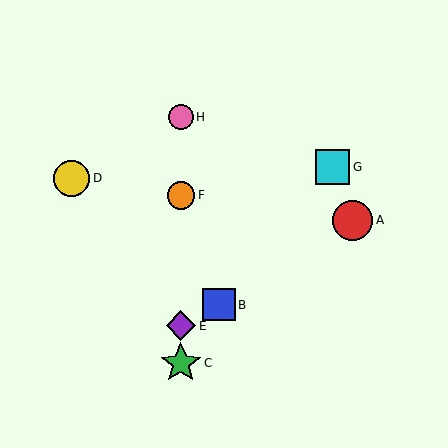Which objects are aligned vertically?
Objects C, E, F, H are aligned vertically.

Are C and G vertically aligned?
No, C is at x≈181 and G is at x≈332.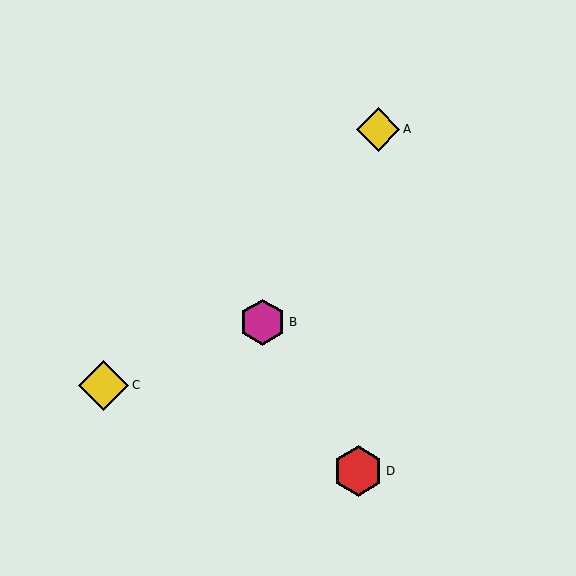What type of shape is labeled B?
Shape B is a magenta hexagon.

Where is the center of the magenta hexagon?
The center of the magenta hexagon is at (263, 322).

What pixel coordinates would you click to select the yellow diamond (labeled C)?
Click at (104, 385) to select the yellow diamond C.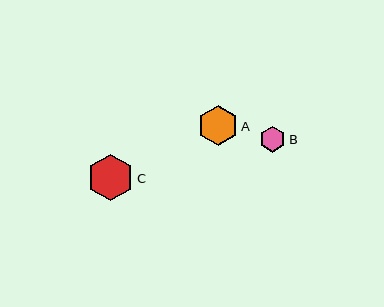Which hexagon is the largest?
Hexagon C is the largest with a size of approximately 47 pixels.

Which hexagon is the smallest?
Hexagon B is the smallest with a size of approximately 26 pixels.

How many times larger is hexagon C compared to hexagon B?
Hexagon C is approximately 1.8 times the size of hexagon B.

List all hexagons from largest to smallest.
From largest to smallest: C, A, B.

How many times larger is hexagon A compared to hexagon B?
Hexagon A is approximately 1.6 times the size of hexagon B.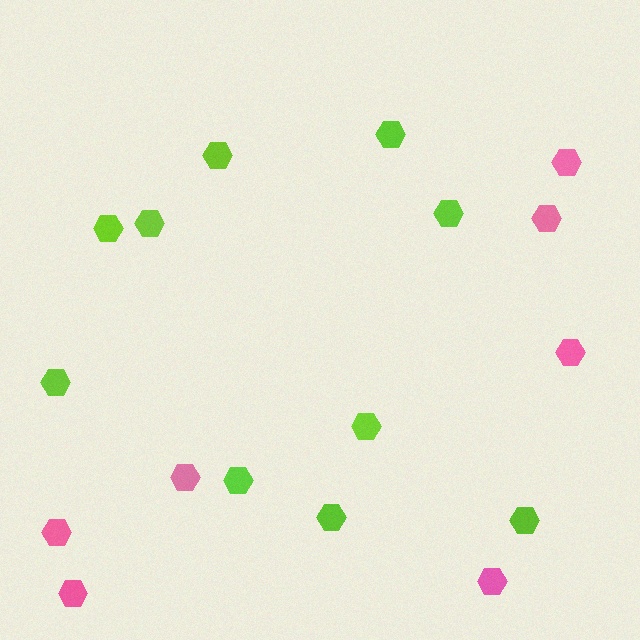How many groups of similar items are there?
There are 2 groups: one group of lime hexagons (10) and one group of pink hexagons (7).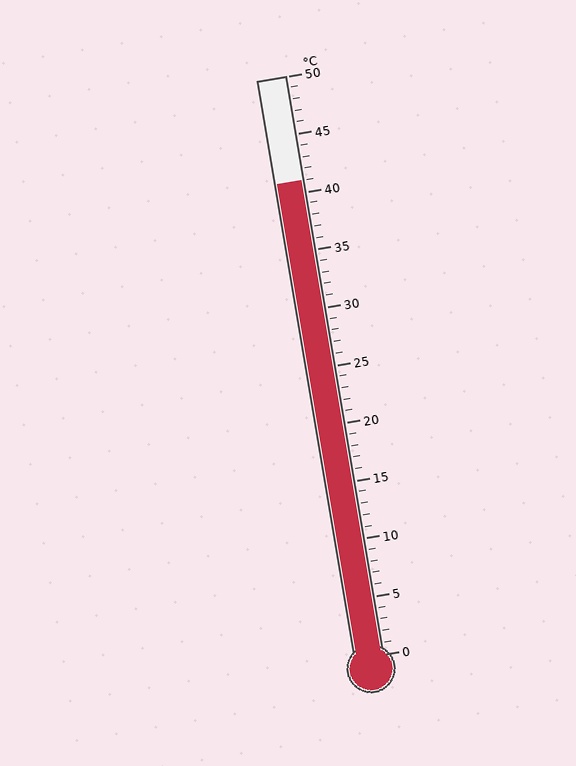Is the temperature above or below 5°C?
The temperature is above 5°C.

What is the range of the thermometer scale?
The thermometer scale ranges from 0°C to 50°C.